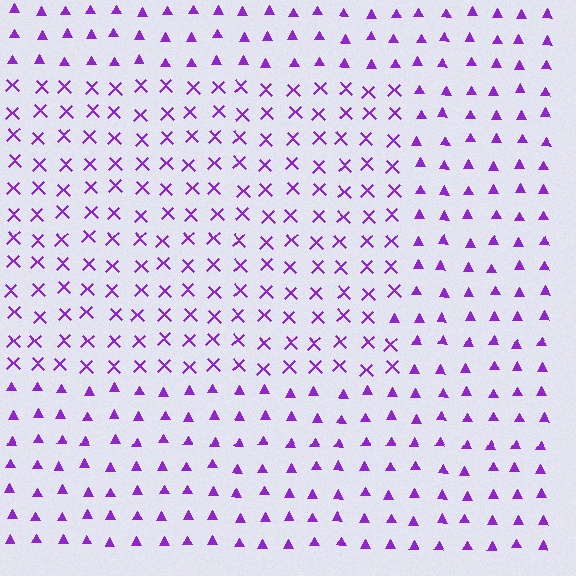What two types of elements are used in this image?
The image uses X marks inside the rectangle region and triangles outside it.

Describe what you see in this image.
The image is filled with small purple elements arranged in a uniform grid. A rectangle-shaped region contains X marks, while the surrounding area contains triangles. The boundary is defined purely by the change in element shape.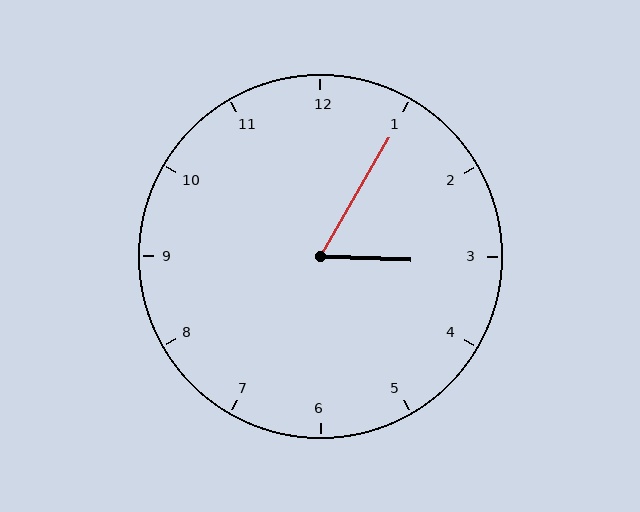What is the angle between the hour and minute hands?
Approximately 62 degrees.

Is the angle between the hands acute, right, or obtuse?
It is acute.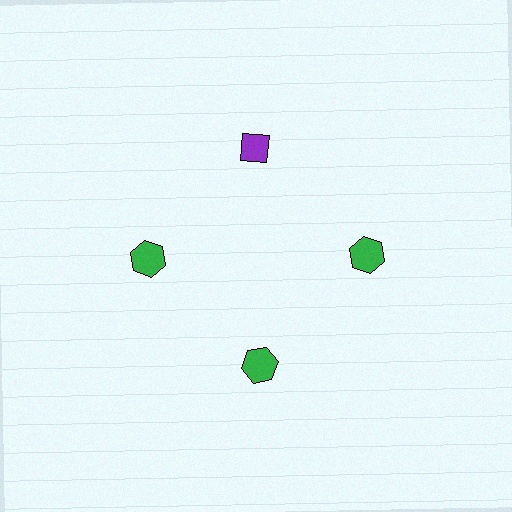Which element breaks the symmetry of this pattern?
The purple diamond at roughly the 12 o'clock position breaks the symmetry. All other shapes are green hexagons.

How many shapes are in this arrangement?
There are 4 shapes arranged in a ring pattern.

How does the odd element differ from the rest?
It differs in both color (purple instead of green) and shape (diamond instead of hexagon).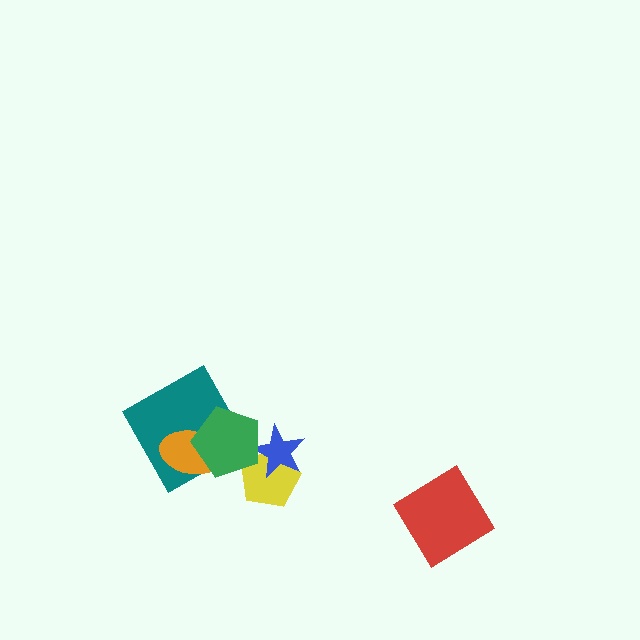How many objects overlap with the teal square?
2 objects overlap with the teal square.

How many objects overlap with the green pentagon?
4 objects overlap with the green pentagon.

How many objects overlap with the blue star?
2 objects overlap with the blue star.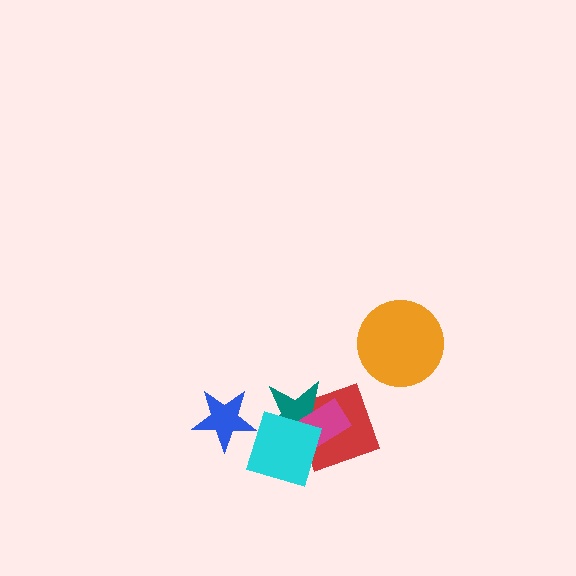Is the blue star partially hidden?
Yes, it is partially covered by another shape.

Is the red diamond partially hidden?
Yes, it is partially covered by another shape.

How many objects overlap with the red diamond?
3 objects overlap with the red diamond.